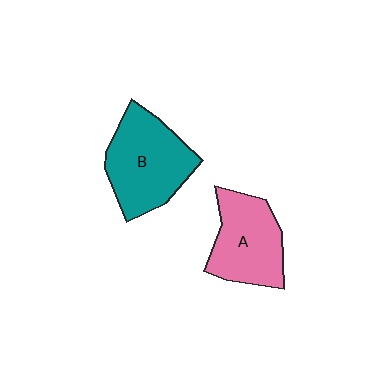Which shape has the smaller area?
Shape A (pink).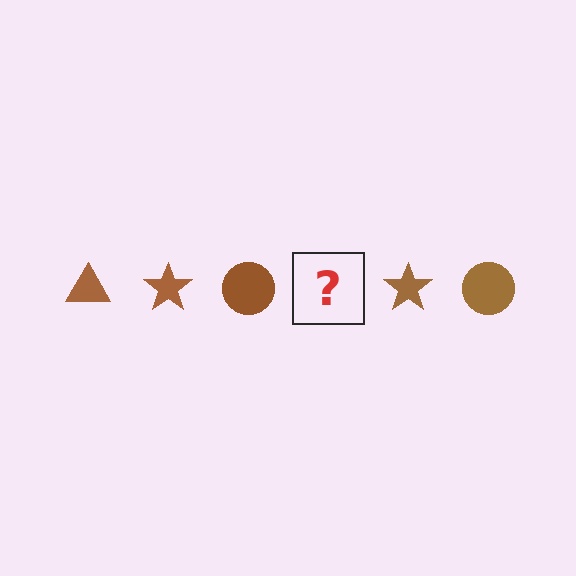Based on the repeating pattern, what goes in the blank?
The blank should be a brown triangle.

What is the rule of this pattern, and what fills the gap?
The rule is that the pattern cycles through triangle, star, circle shapes in brown. The gap should be filled with a brown triangle.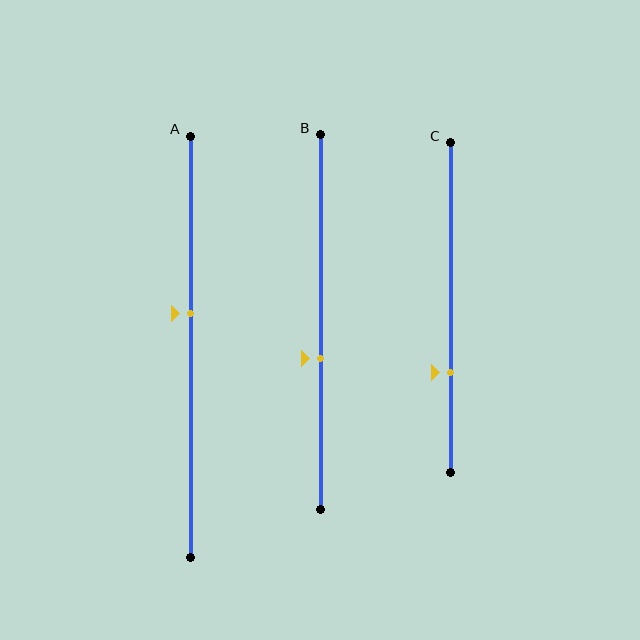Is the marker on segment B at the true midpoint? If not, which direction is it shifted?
No, the marker on segment B is shifted downward by about 10% of the segment length.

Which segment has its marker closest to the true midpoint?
Segment A has its marker closest to the true midpoint.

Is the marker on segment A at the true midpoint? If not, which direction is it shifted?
No, the marker on segment A is shifted upward by about 8% of the segment length.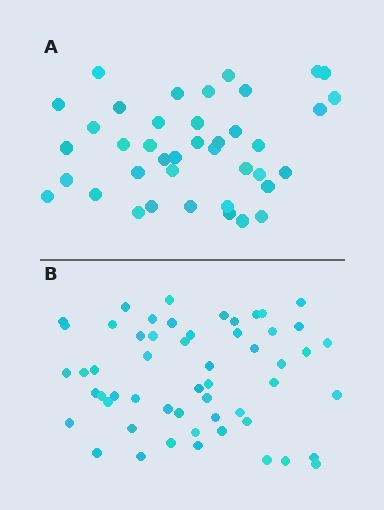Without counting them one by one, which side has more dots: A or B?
Region B (the bottom region) has more dots.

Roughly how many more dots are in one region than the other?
Region B has approximately 15 more dots than region A.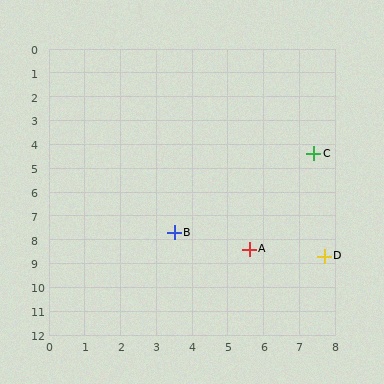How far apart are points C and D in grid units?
Points C and D are about 4.3 grid units apart.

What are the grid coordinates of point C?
Point C is at approximately (7.4, 4.4).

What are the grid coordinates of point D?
Point D is at approximately (7.7, 8.7).